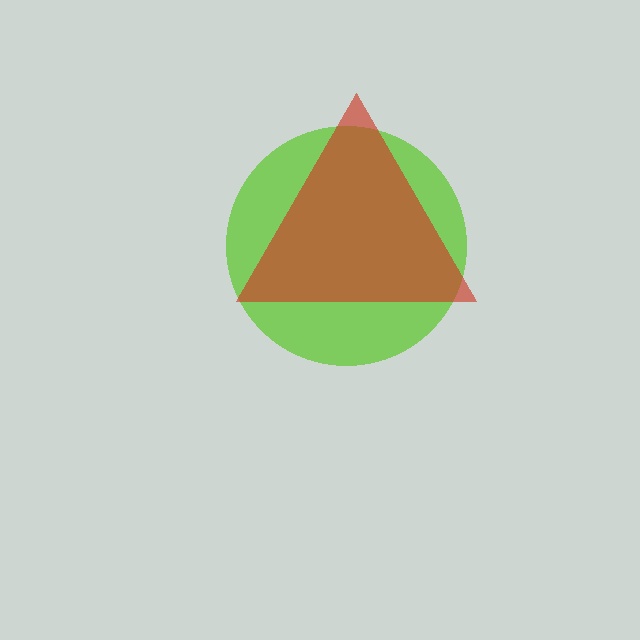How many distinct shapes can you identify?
There are 2 distinct shapes: a lime circle, a red triangle.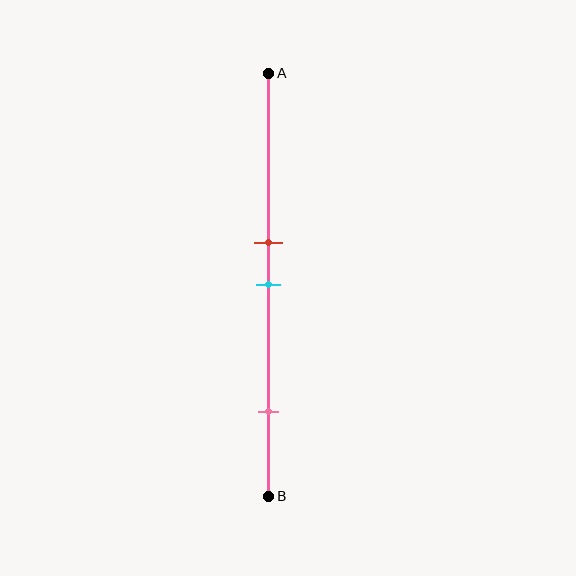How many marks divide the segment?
There are 3 marks dividing the segment.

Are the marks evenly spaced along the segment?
No, the marks are not evenly spaced.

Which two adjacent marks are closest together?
The red and cyan marks are the closest adjacent pair.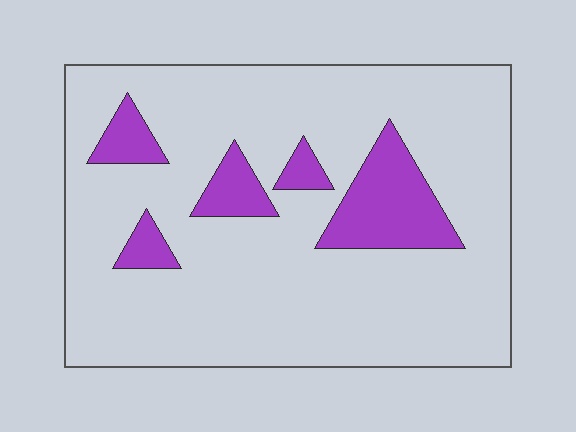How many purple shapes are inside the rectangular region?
5.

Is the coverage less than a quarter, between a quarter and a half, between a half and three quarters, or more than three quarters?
Less than a quarter.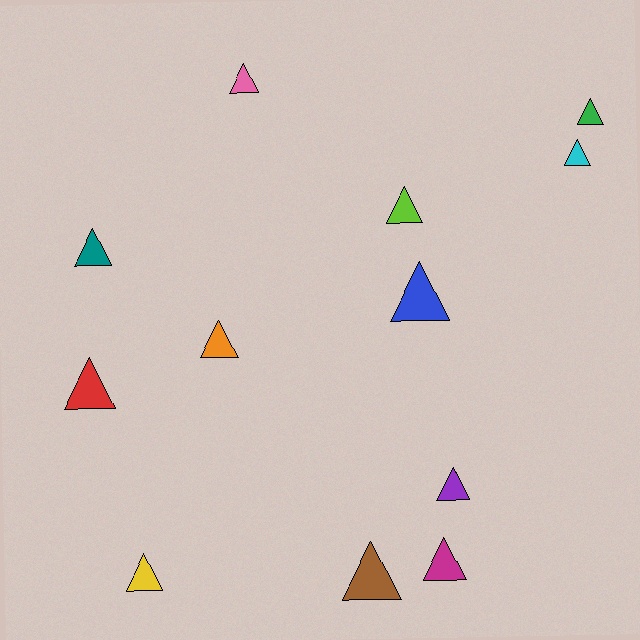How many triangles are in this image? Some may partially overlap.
There are 12 triangles.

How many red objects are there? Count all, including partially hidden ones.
There is 1 red object.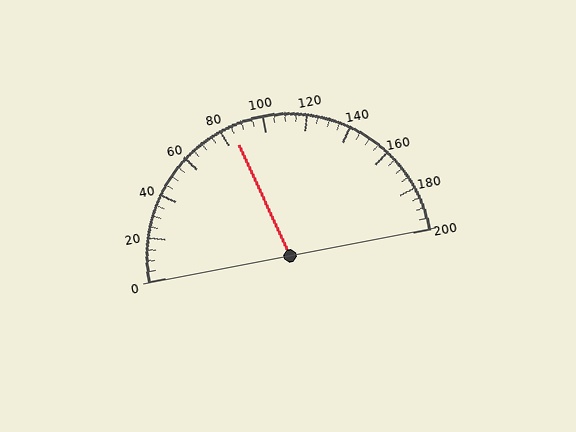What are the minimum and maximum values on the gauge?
The gauge ranges from 0 to 200.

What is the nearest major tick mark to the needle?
The nearest major tick mark is 80.